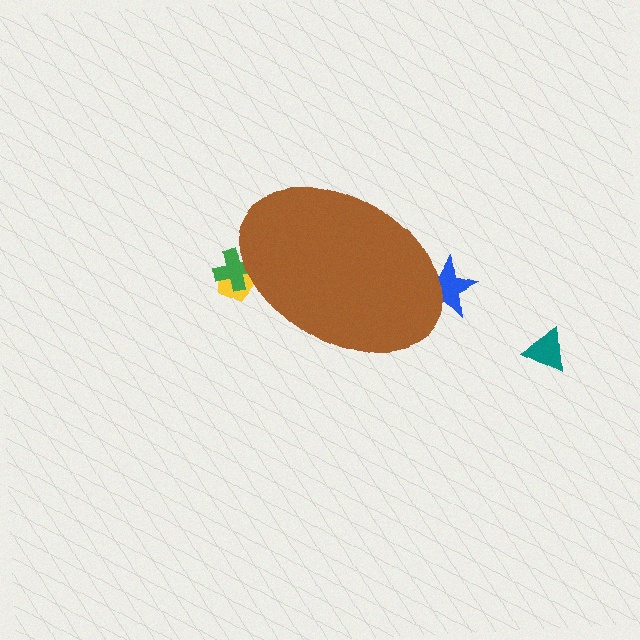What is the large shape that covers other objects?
A brown ellipse.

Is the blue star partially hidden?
Yes, the blue star is partially hidden behind the brown ellipse.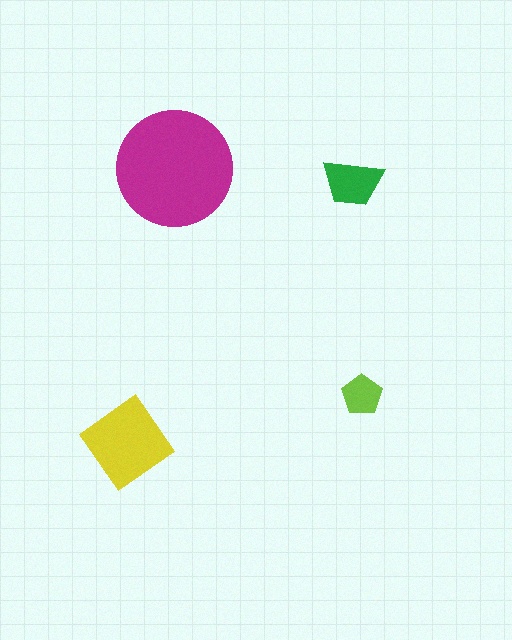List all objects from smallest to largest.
The lime pentagon, the green trapezoid, the yellow diamond, the magenta circle.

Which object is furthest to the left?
The yellow diamond is leftmost.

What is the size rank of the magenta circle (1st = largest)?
1st.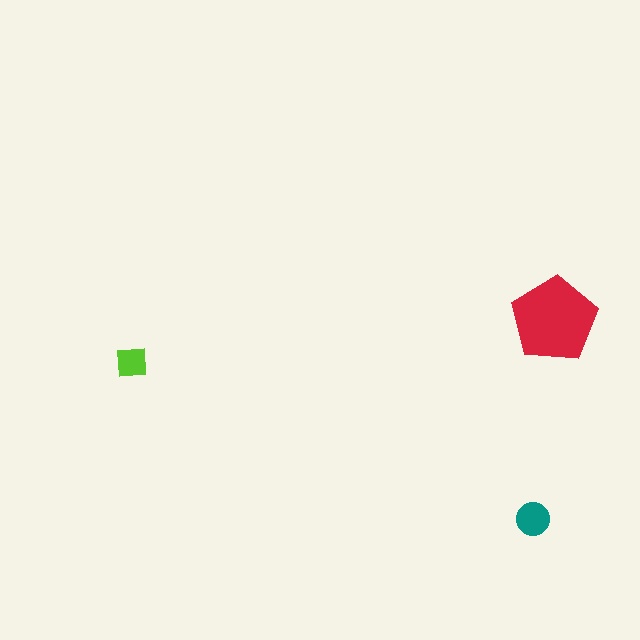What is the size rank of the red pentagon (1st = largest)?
1st.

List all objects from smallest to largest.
The lime square, the teal circle, the red pentagon.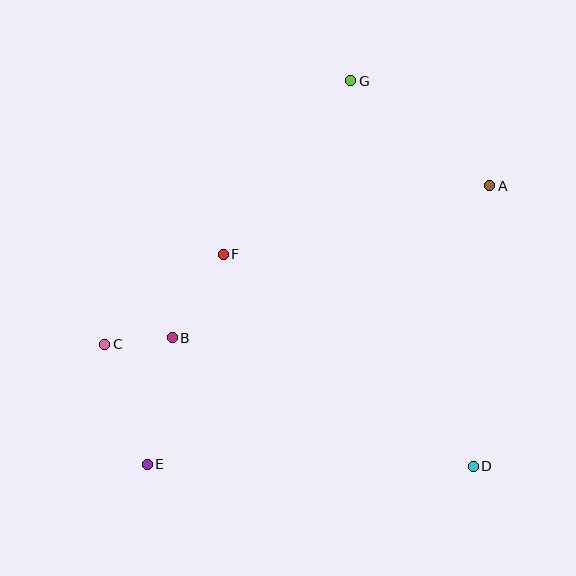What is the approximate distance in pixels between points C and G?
The distance between C and G is approximately 361 pixels.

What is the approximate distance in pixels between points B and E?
The distance between B and E is approximately 129 pixels.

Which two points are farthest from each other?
Points A and E are farthest from each other.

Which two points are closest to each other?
Points B and C are closest to each other.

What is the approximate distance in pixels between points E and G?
The distance between E and G is approximately 434 pixels.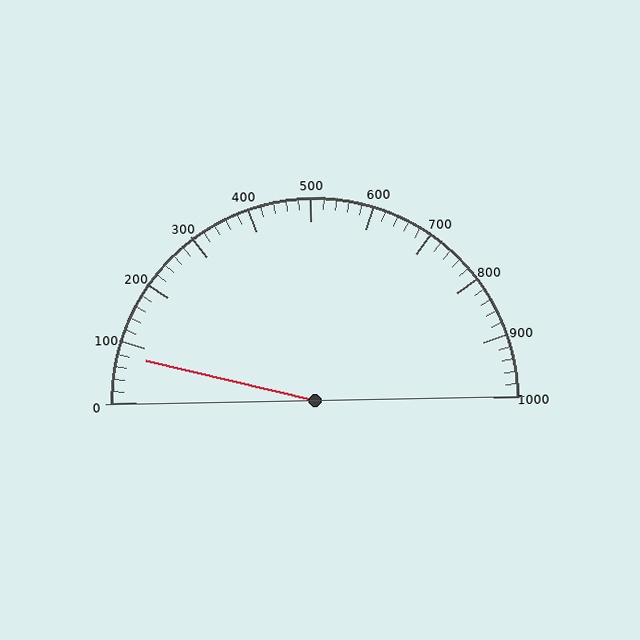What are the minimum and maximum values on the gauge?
The gauge ranges from 0 to 1000.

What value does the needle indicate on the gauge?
The needle indicates approximately 80.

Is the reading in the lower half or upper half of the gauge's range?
The reading is in the lower half of the range (0 to 1000).